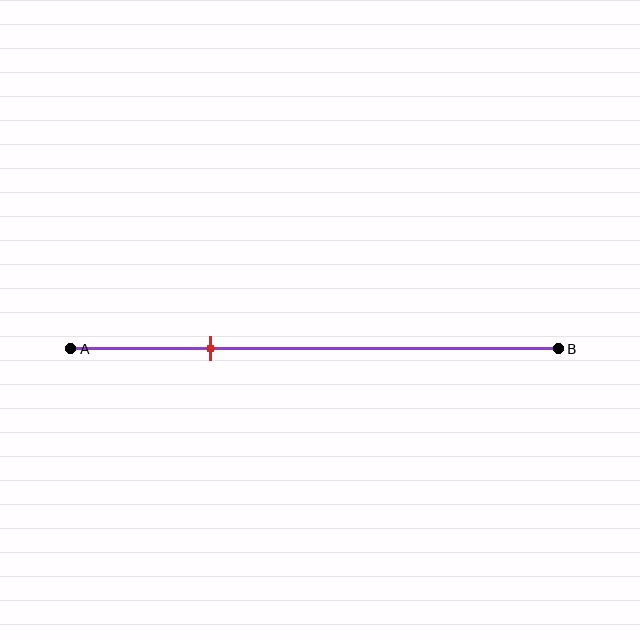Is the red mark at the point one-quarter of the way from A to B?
No, the mark is at about 30% from A, not at the 25% one-quarter point.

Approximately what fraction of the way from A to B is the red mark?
The red mark is approximately 30% of the way from A to B.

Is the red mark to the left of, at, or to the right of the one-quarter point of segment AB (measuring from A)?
The red mark is to the right of the one-quarter point of segment AB.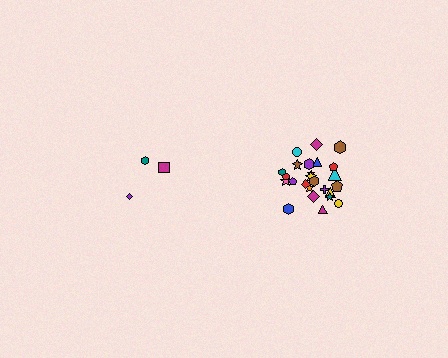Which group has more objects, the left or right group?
The right group.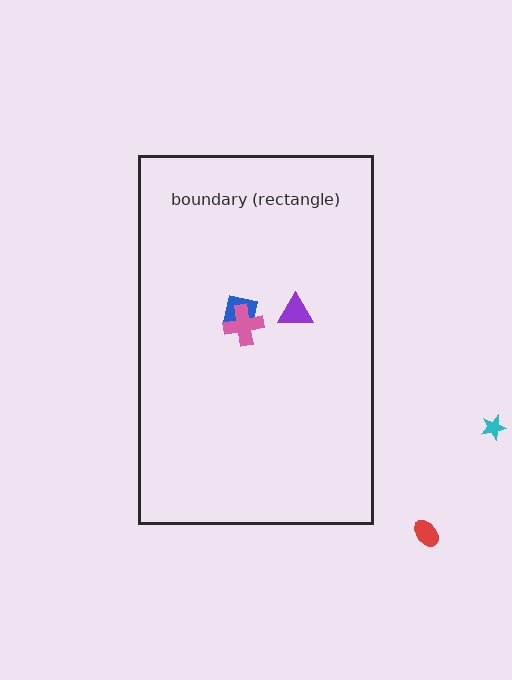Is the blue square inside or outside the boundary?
Inside.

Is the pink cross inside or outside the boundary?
Inside.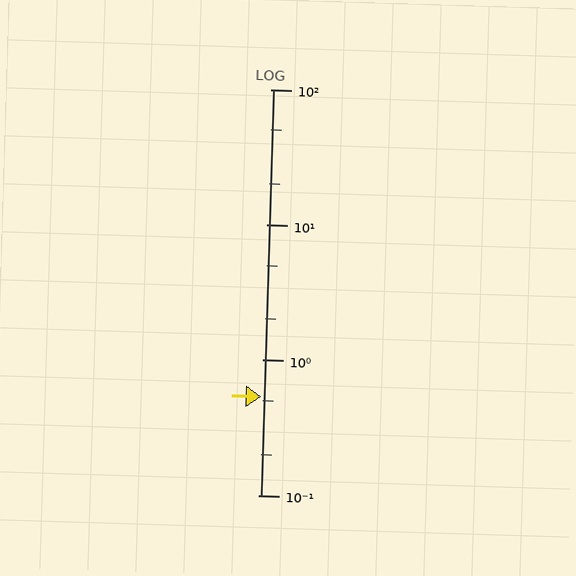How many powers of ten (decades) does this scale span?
The scale spans 3 decades, from 0.1 to 100.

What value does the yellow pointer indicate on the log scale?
The pointer indicates approximately 0.53.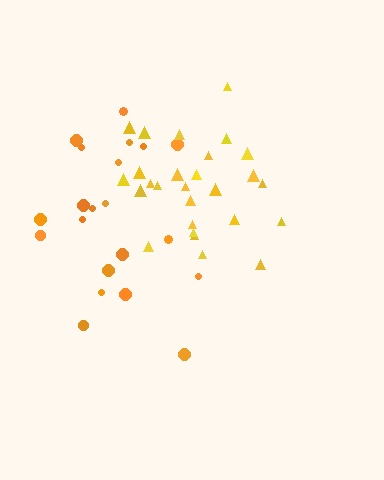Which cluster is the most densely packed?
Yellow.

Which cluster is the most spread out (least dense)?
Orange.